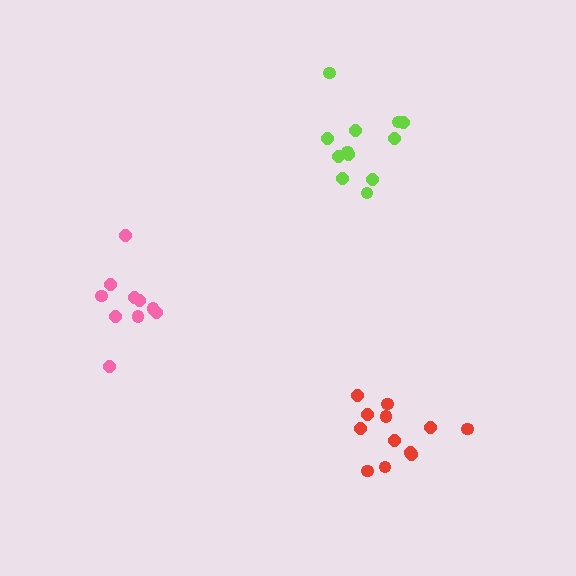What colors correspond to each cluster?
The clusters are colored: pink, lime, red.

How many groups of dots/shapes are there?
There are 3 groups.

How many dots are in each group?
Group 1: 10 dots, Group 2: 12 dots, Group 3: 12 dots (34 total).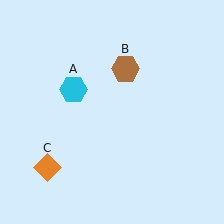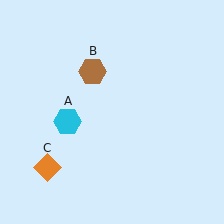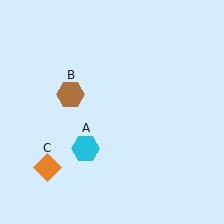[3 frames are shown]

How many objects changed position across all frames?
2 objects changed position: cyan hexagon (object A), brown hexagon (object B).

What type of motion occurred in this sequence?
The cyan hexagon (object A), brown hexagon (object B) rotated counterclockwise around the center of the scene.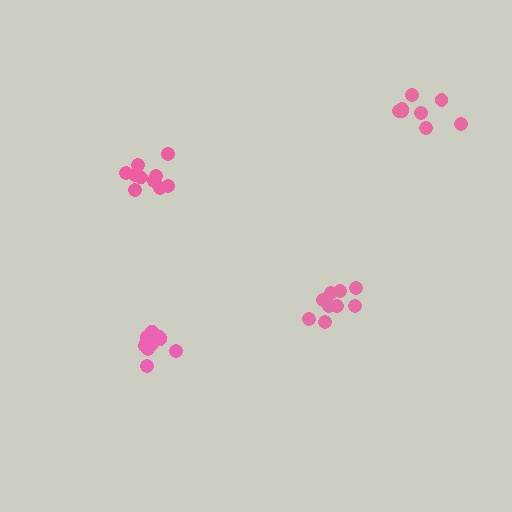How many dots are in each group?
Group 1: 10 dots, Group 2: 10 dots, Group 3: 9 dots, Group 4: 8 dots (37 total).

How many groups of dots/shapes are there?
There are 4 groups.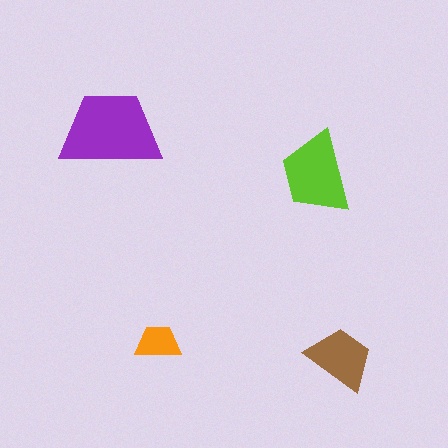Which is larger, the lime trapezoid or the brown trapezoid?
The lime one.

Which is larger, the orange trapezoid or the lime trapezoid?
The lime one.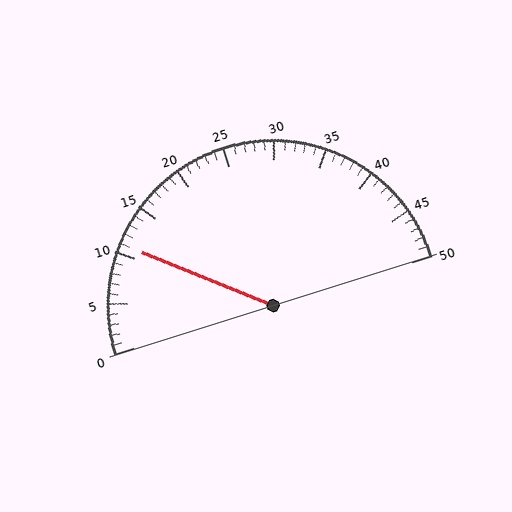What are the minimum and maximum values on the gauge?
The gauge ranges from 0 to 50.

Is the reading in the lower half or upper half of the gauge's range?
The reading is in the lower half of the range (0 to 50).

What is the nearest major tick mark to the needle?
The nearest major tick mark is 10.